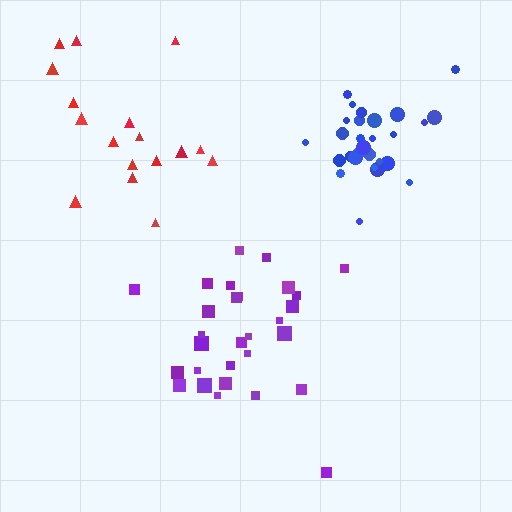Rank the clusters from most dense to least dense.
blue, purple, red.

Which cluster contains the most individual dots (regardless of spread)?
Purple (29).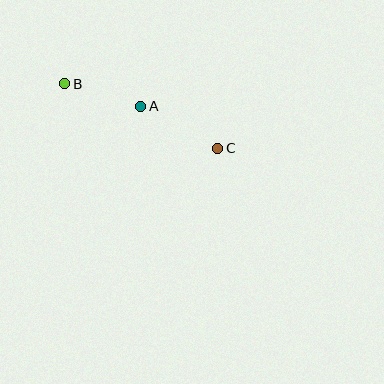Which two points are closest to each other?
Points A and B are closest to each other.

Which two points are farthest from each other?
Points B and C are farthest from each other.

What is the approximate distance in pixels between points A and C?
The distance between A and C is approximately 87 pixels.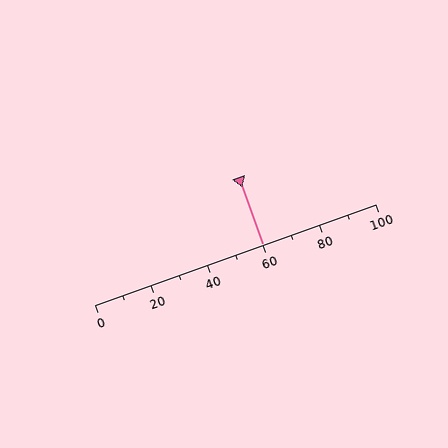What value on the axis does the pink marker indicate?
The marker indicates approximately 60.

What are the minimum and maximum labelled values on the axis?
The axis runs from 0 to 100.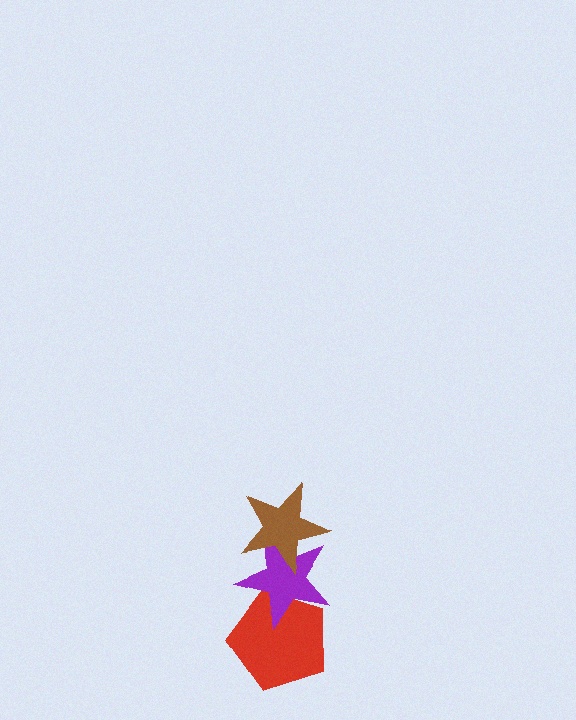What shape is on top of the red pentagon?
The purple star is on top of the red pentagon.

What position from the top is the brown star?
The brown star is 1st from the top.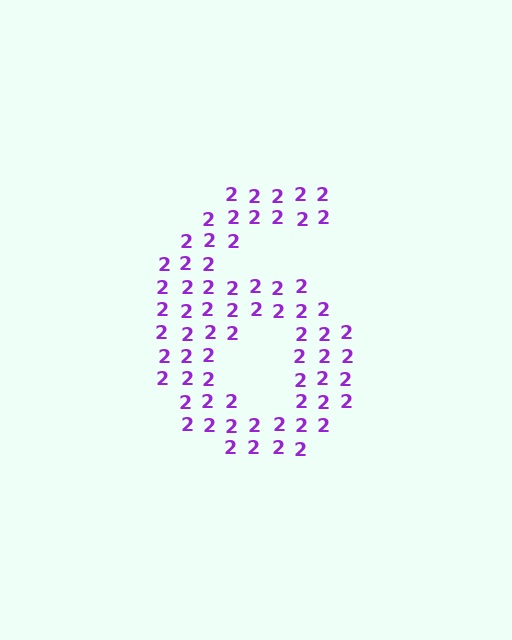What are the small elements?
The small elements are digit 2's.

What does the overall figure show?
The overall figure shows the digit 6.